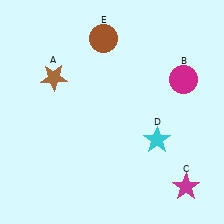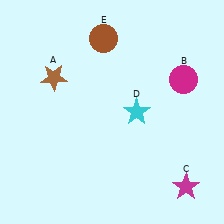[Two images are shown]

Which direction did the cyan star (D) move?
The cyan star (D) moved up.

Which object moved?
The cyan star (D) moved up.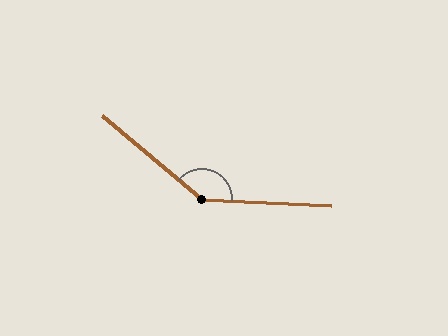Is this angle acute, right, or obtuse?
It is obtuse.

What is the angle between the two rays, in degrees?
Approximately 143 degrees.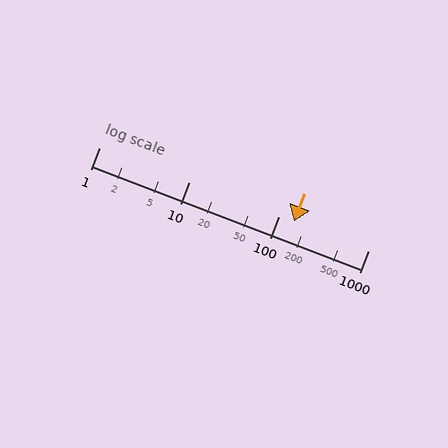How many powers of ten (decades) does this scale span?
The scale spans 3 decades, from 1 to 1000.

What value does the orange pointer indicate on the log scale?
The pointer indicates approximately 150.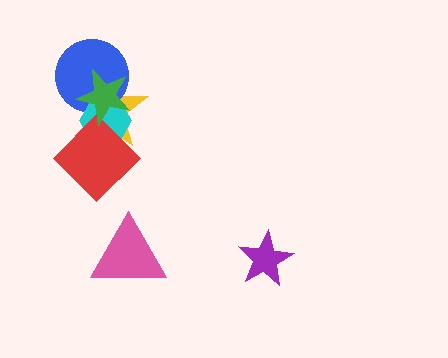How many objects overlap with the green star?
4 objects overlap with the green star.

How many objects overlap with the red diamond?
3 objects overlap with the red diamond.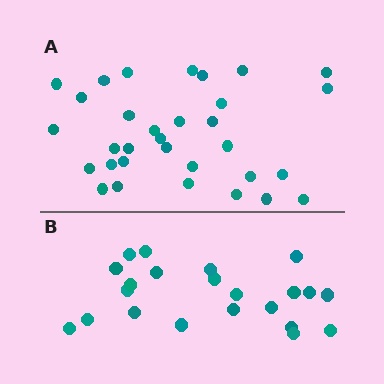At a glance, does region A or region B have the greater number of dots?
Region A (the top region) has more dots.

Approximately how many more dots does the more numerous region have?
Region A has roughly 10 or so more dots than region B.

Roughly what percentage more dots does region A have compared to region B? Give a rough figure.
About 45% more.